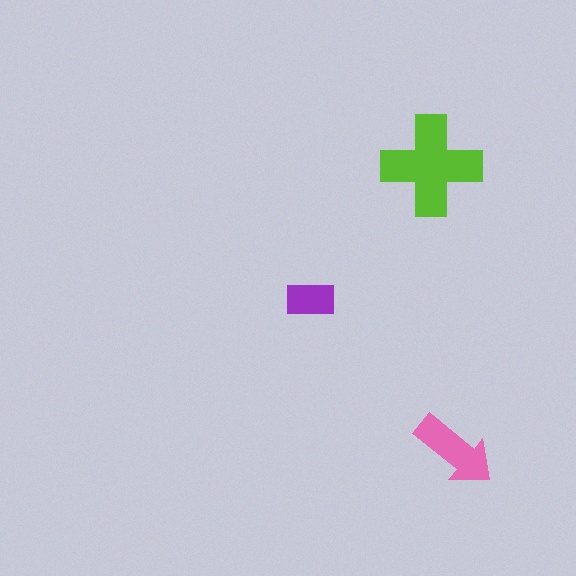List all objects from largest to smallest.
The lime cross, the pink arrow, the purple rectangle.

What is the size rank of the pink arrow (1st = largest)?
2nd.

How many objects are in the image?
There are 3 objects in the image.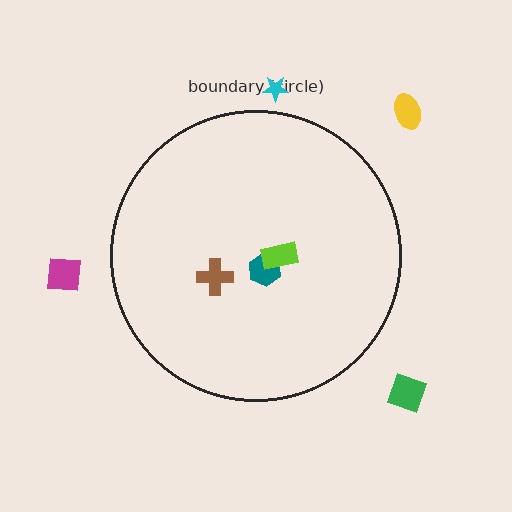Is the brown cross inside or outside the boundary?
Inside.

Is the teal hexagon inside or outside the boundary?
Inside.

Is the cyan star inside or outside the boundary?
Outside.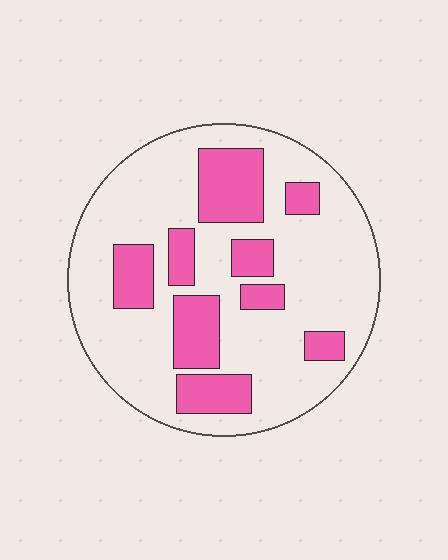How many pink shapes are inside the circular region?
9.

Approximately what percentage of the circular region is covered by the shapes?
Approximately 25%.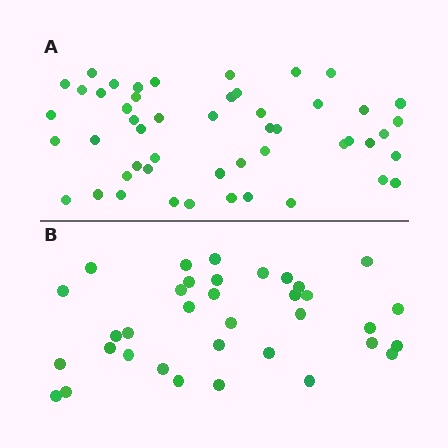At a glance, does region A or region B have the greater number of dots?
Region A (the top region) has more dots.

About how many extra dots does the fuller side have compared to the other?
Region A has approximately 15 more dots than region B.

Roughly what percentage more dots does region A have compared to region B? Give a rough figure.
About 45% more.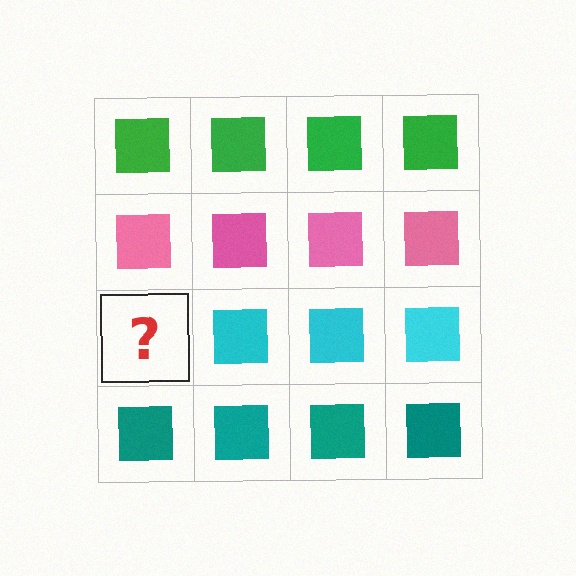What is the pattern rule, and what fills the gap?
The rule is that each row has a consistent color. The gap should be filled with a cyan square.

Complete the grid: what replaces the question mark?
The question mark should be replaced with a cyan square.